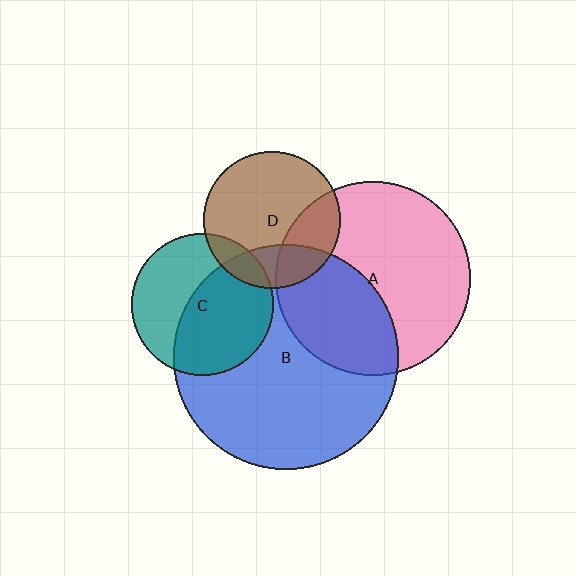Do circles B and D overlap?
Yes.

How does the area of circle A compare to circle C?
Approximately 1.9 times.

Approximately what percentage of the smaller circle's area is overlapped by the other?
Approximately 25%.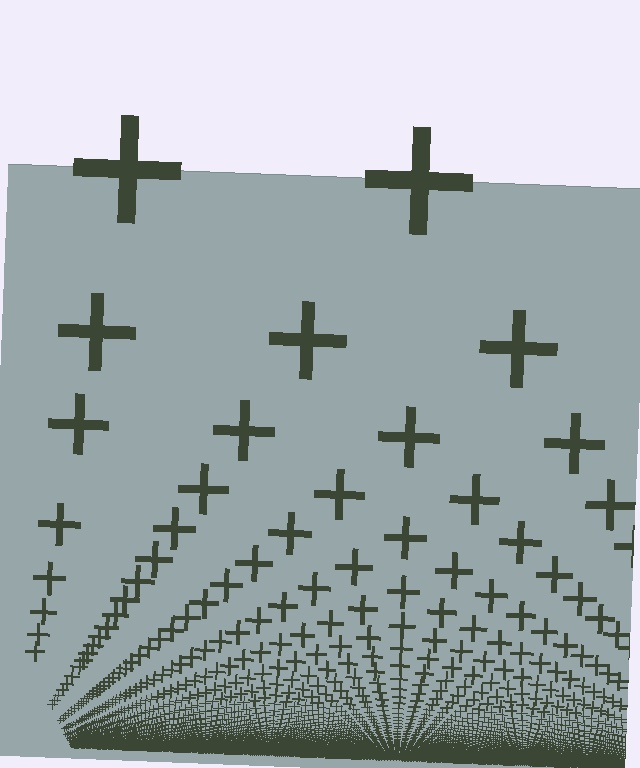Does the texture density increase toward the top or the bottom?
Density increases toward the bottom.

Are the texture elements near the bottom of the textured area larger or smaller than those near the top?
Smaller. The gradient is inverted — elements near the bottom are smaller and denser.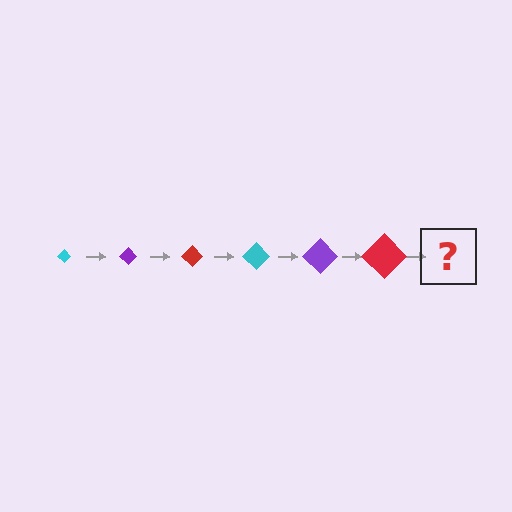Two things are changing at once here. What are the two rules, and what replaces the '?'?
The two rules are that the diamond grows larger each step and the color cycles through cyan, purple, and red. The '?' should be a cyan diamond, larger than the previous one.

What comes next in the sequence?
The next element should be a cyan diamond, larger than the previous one.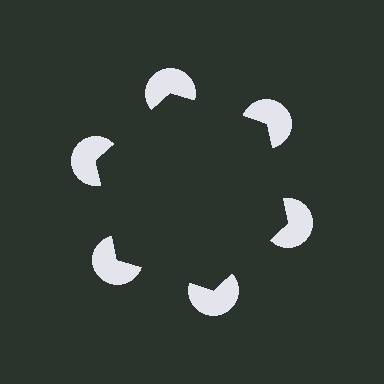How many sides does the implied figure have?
6 sides.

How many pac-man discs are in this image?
There are 6 — one at each vertex of the illusory hexagon.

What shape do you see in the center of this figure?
An illusory hexagon — its edges are inferred from the aligned wedge cuts in the pac-man discs, not physically drawn.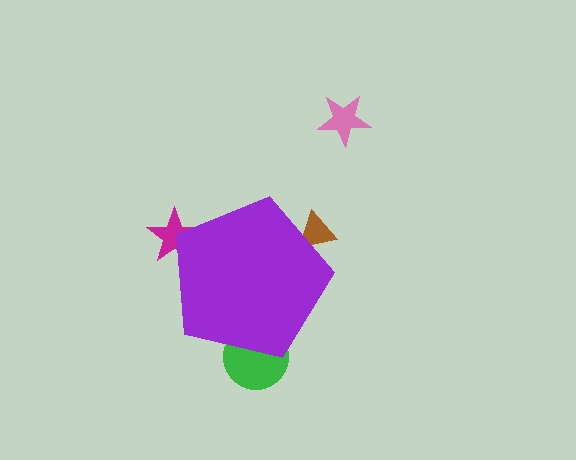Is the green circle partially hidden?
Yes, the green circle is partially hidden behind the purple pentagon.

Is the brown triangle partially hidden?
Yes, the brown triangle is partially hidden behind the purple pentagon.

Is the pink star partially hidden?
No, the pink star is fully visible.